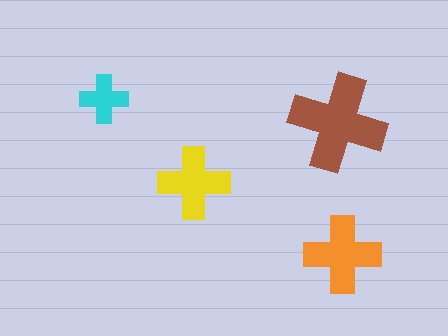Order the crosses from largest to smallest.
the brown one, the orange one, the yellow one, the cyan one.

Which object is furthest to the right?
The orange cross is rightmost.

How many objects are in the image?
There are 4 objects in the image.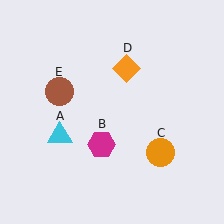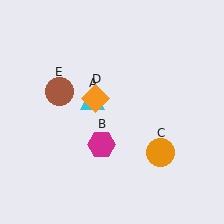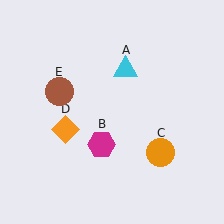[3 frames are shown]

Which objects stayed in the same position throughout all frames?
Magenta hexagon (object B) and orange circle (object C) and brown circle (object E) remained stationary.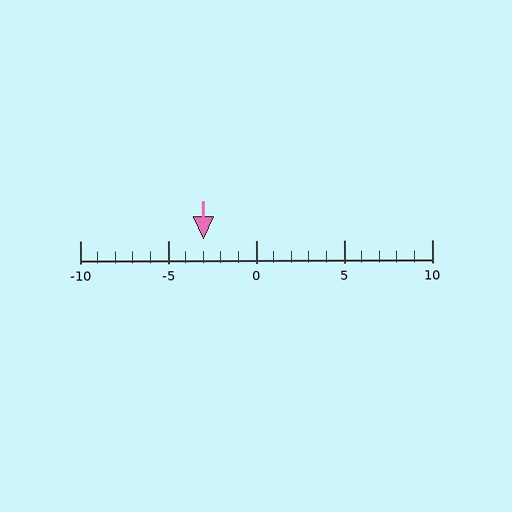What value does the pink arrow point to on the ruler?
The pink arrow points to approximately -3.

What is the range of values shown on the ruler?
The ruler shows values from -10 to 10.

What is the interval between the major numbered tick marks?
The major tick marks are spaced 5 units apart.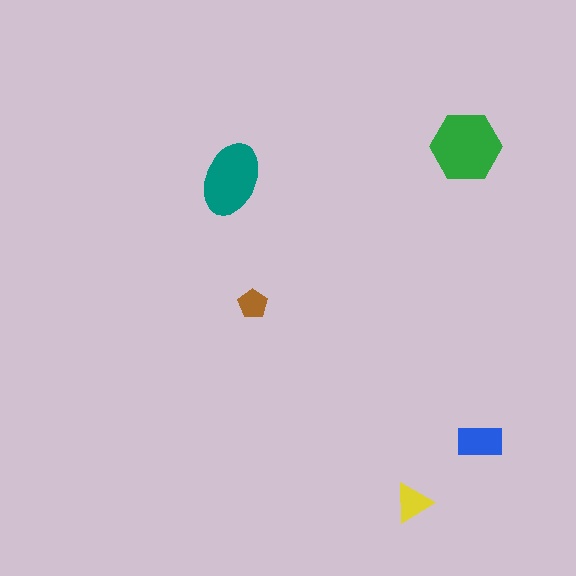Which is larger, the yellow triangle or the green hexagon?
The green hexagon.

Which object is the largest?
The green hexagon.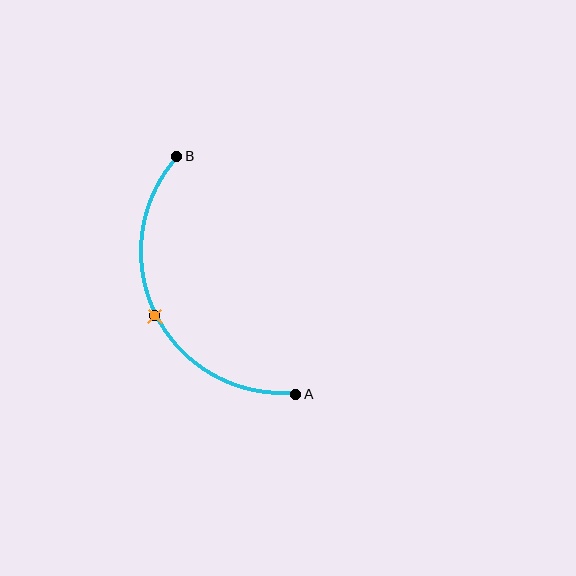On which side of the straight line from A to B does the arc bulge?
The arc bulges to the left of the straight line connecting A and B.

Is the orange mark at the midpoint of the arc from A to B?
Yes. The orange mark lies on the arc at equal arc-length from both A and B — it is the arc midpoint.